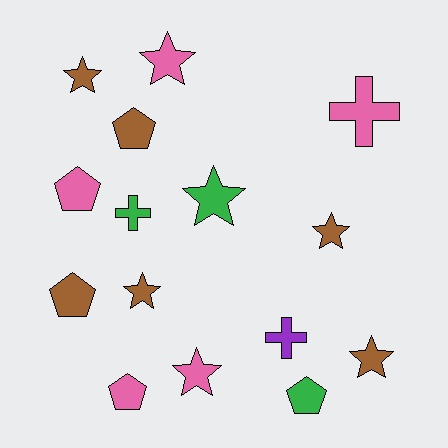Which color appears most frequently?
Brown, with 6 objects.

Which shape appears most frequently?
Star, with 7 objects.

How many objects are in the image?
There are 15 objects.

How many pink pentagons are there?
There are 2 pink pentagons.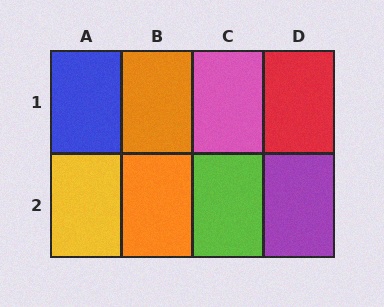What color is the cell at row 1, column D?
Red.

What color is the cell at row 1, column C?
Pink.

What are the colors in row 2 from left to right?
Yellow, orange, lime, purple.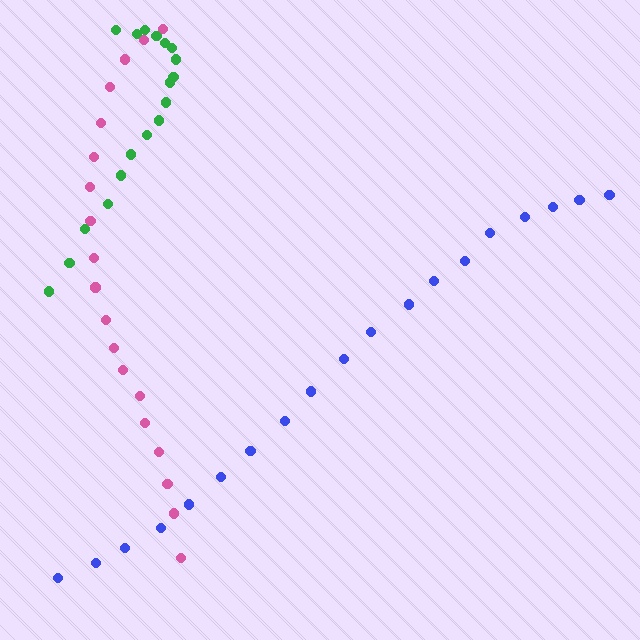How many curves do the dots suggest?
There are 3 distinct paths.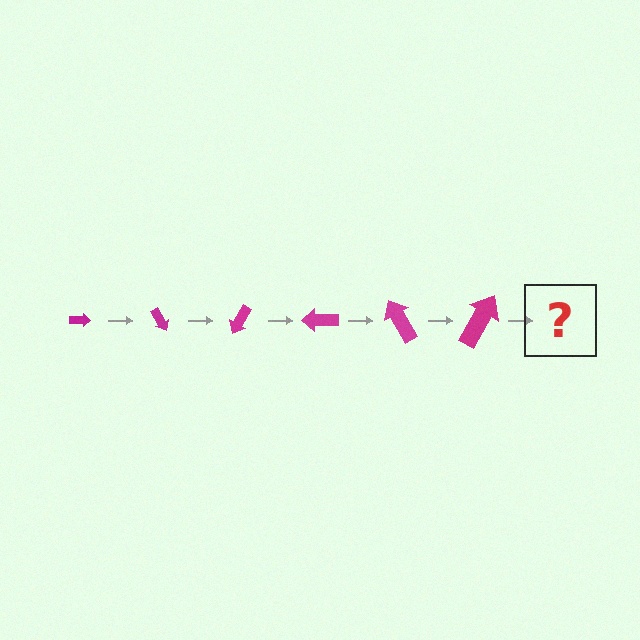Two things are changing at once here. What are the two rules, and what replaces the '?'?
The two rules are that the arrow grows larger each step and it rotates 60 degrees each step. The '?' should be an arrow, larger than the previous one and rotated 360 degrees from the start.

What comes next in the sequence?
The next element should be an arrow, larger than the previous one and rotated 360 degrees from the start.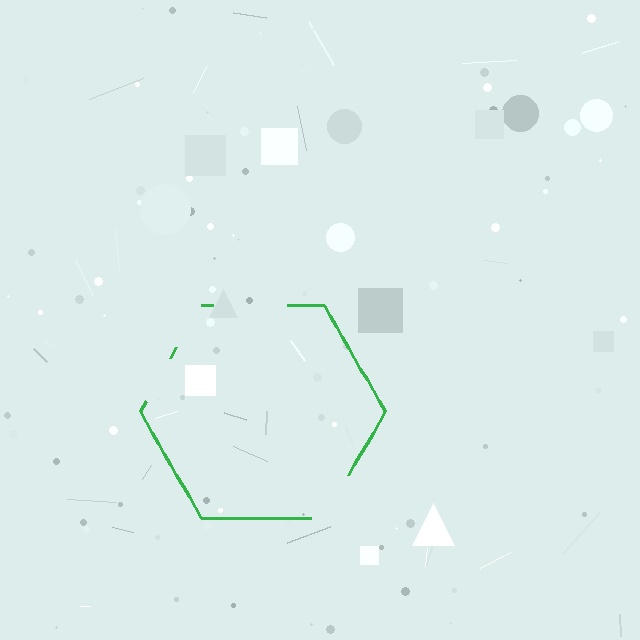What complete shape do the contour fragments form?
The contour fragments form a hexagon.